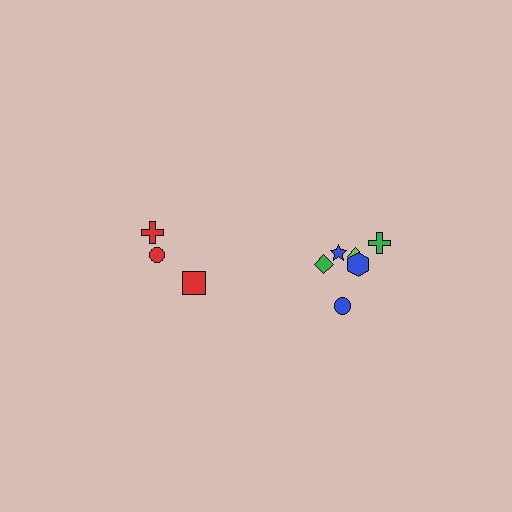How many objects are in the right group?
There are 6 objects.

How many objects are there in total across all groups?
There are 9 objects.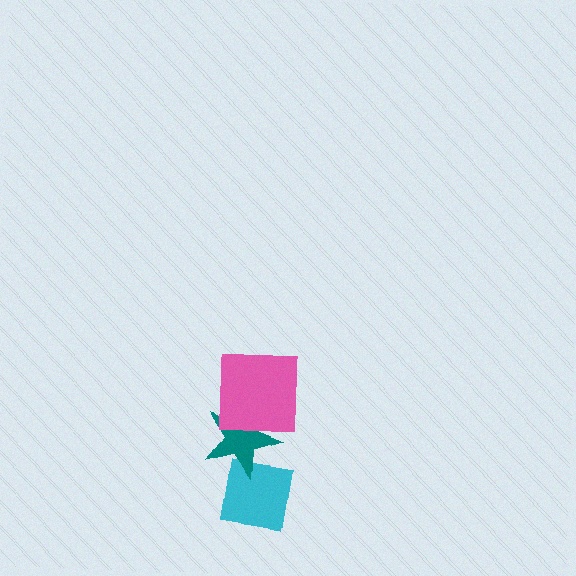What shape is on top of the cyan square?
The teal star is on top of the cyan square.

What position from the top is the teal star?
The teal star is 2nd from the top.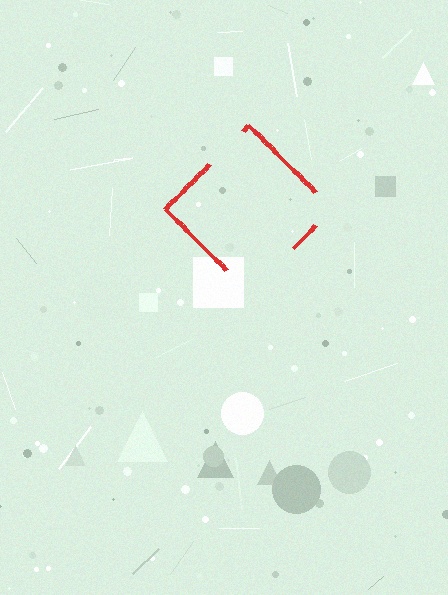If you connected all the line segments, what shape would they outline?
They would outline a diamond.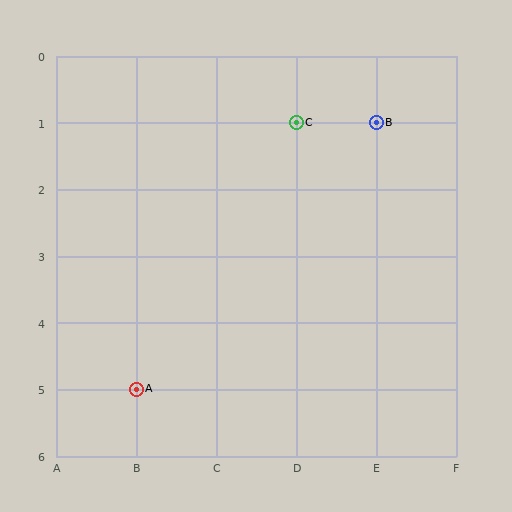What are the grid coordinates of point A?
Point A is at grid coordinates (B, 5).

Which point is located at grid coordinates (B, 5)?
Point A is at (B, 5).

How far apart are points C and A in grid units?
Points C and A are 2 columns and 4 rows apart (about 4.5 grid units diagonally).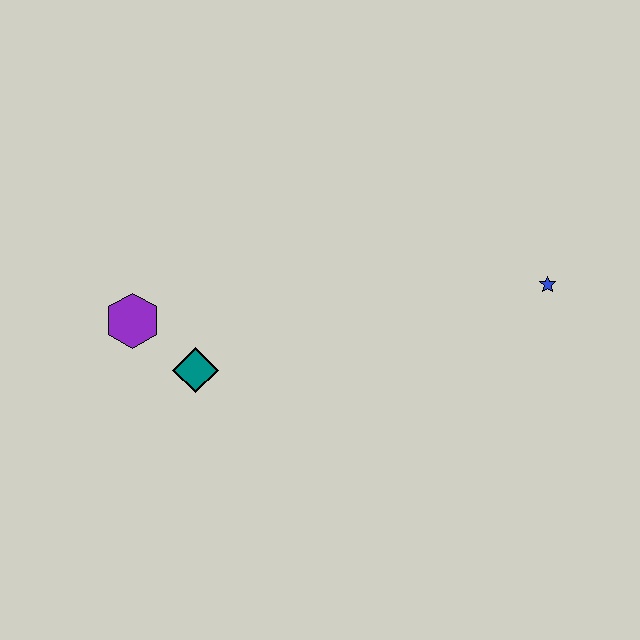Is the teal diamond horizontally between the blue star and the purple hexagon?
Yes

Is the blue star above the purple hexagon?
Yes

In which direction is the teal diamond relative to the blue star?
The teal diamond is to the left of the blue star.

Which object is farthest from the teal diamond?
The blue star is farthest from the teal diamond.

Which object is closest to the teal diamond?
The purple hexagon is closest to the teal diamond.